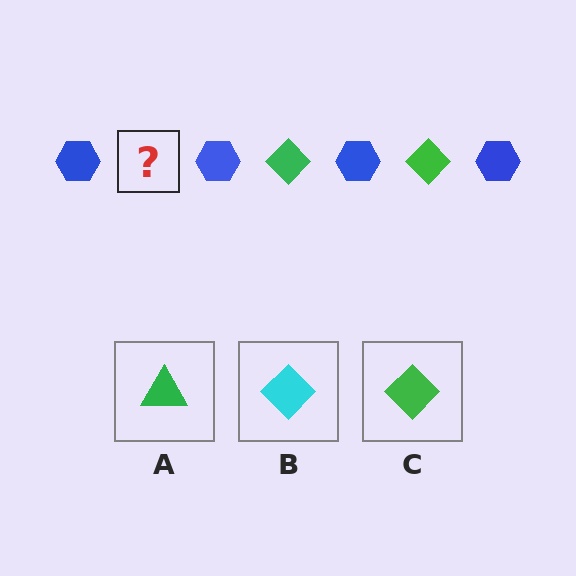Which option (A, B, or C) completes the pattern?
C.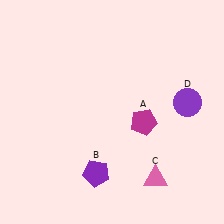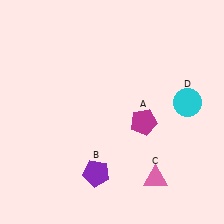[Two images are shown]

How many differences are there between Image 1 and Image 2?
There is 1 difference between the two images.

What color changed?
The circle (D) changed from purple in Image 1 to cyan in Image 2.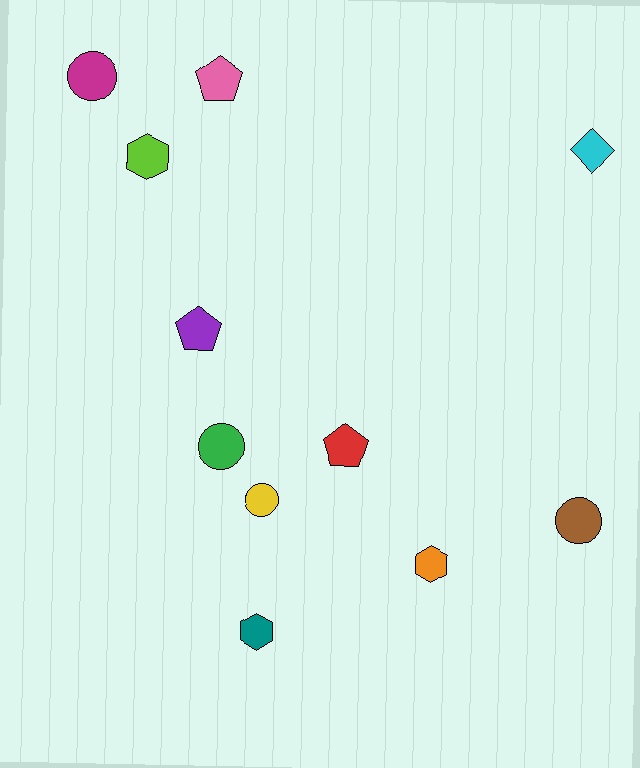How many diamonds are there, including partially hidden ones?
There is 1 diamond.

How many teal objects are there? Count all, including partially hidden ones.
There is 1 teal object.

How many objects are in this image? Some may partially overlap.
There are 11 objects.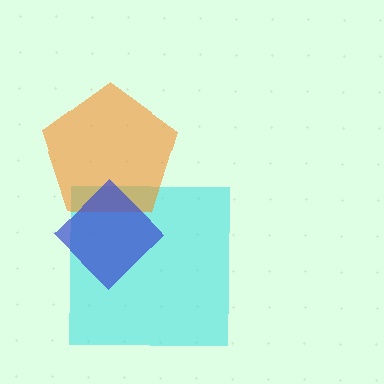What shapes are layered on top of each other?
The layered shapes are: a cyan square, an orange pentagon, a blue diamond.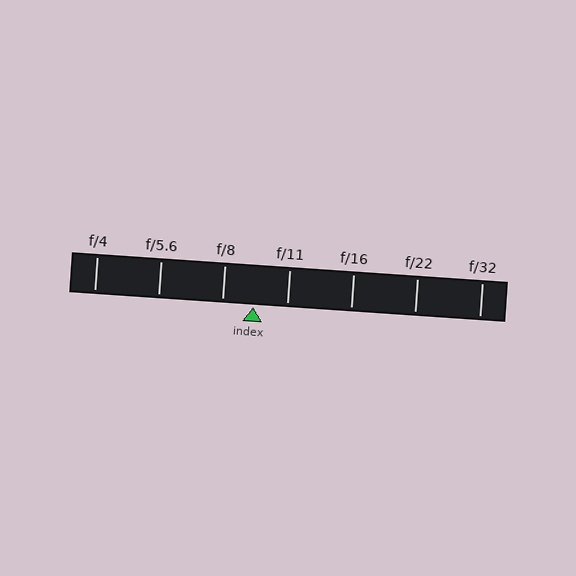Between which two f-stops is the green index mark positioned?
The index mark is between f/8 and f/11.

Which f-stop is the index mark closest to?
The index mark is closest to f/8.